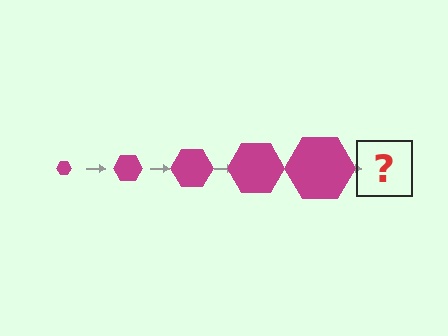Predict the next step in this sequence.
The next step is a magenta hexagon, larger than the previous one.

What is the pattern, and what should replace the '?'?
The pattern is that the hexagon gets progressively larger each step. The '?' should be a magenta hexagon, larger than the previous one.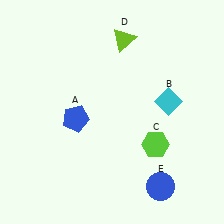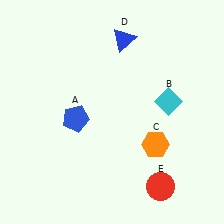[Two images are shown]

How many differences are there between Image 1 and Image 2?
There are 3 differences between the two images.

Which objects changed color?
C changed from lime to orange. D changed from lime to blue. E changed from blue to red.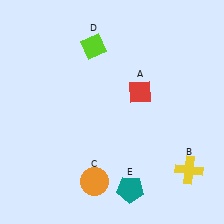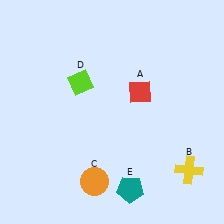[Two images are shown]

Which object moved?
The lime diamond (D) moved down.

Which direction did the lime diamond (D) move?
The lime diamond (D) moved down.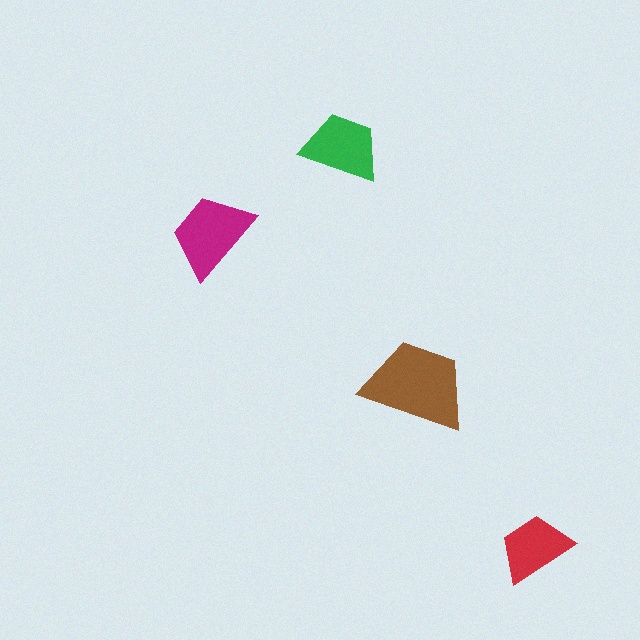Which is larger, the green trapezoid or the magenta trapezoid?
The magenta one.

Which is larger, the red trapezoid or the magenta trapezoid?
The magenta one.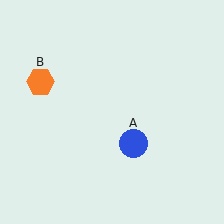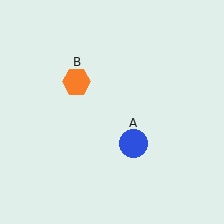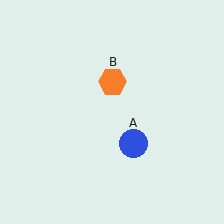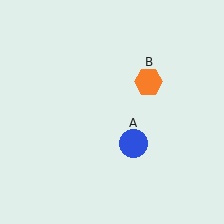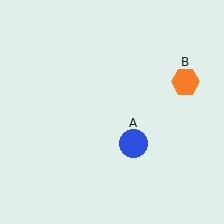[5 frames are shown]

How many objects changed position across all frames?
1 object changed position: orange hexagon (object B).